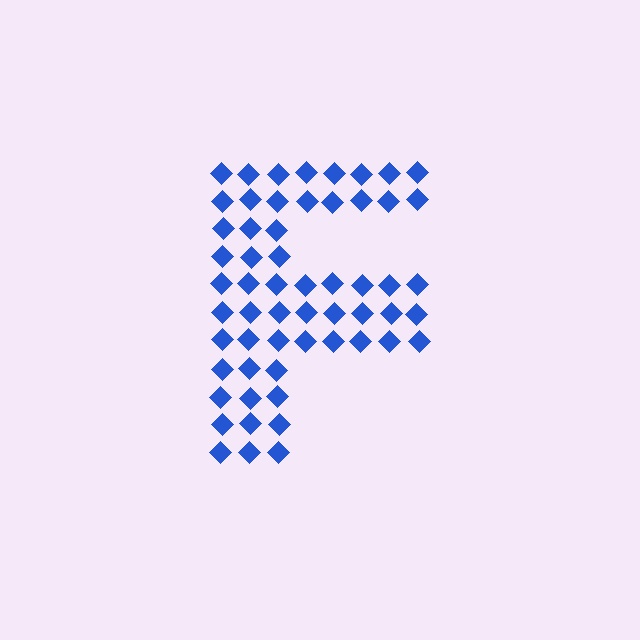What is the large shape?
The large shape is the letter F.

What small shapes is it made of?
It is made of small diamonds.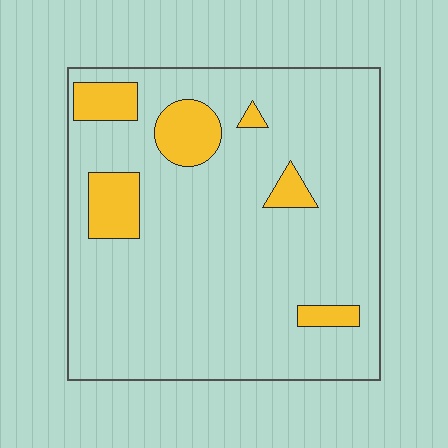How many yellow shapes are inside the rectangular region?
6.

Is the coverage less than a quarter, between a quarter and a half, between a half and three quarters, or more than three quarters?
Less than a quarter.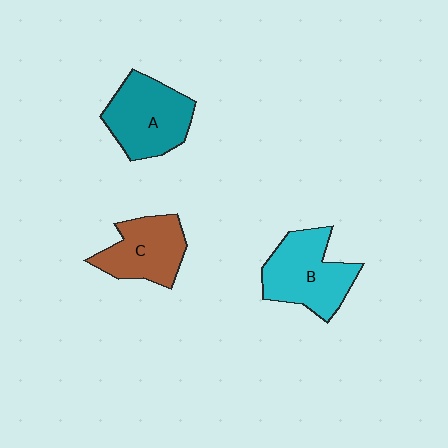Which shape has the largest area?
Shape B (cyan).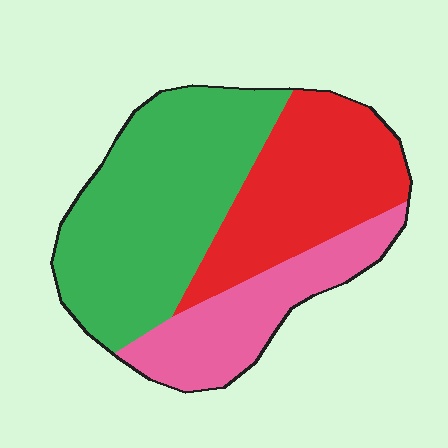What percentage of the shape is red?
Red takes up about one third (1/3) of the shape.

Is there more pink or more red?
Red.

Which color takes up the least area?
Pink, at roughly 25%.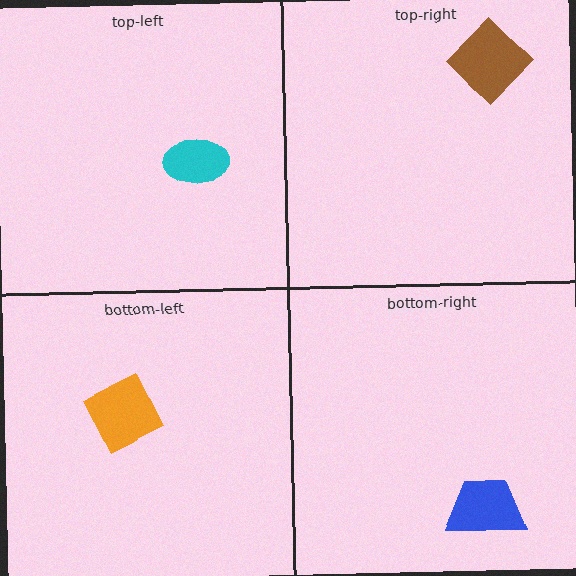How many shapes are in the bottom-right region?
1.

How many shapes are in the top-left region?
1.